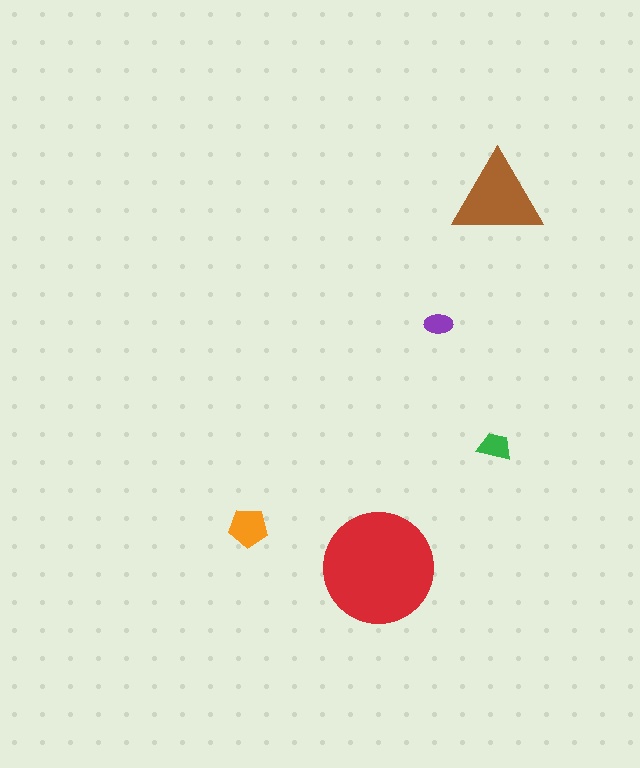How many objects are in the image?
There are 5 objects in the image.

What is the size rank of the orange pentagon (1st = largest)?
3rd.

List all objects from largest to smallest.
The red circle, the brown triangle, the orange pentagon, the green trapezoid, the purple ellipse.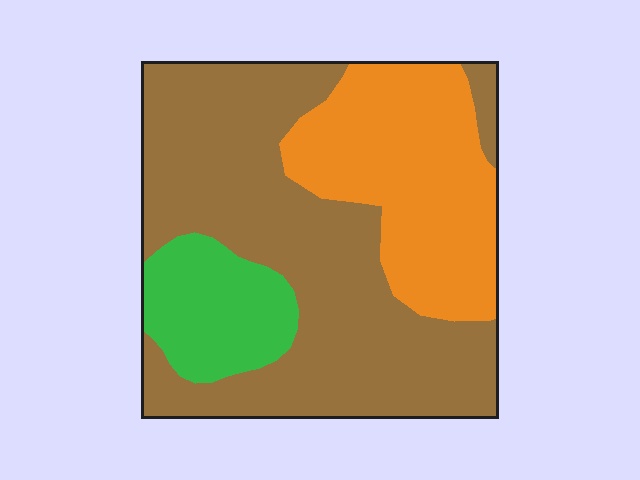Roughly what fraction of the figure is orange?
Orange covers about 30% of the figure.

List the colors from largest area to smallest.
From largest to smallest: brown, orange, green.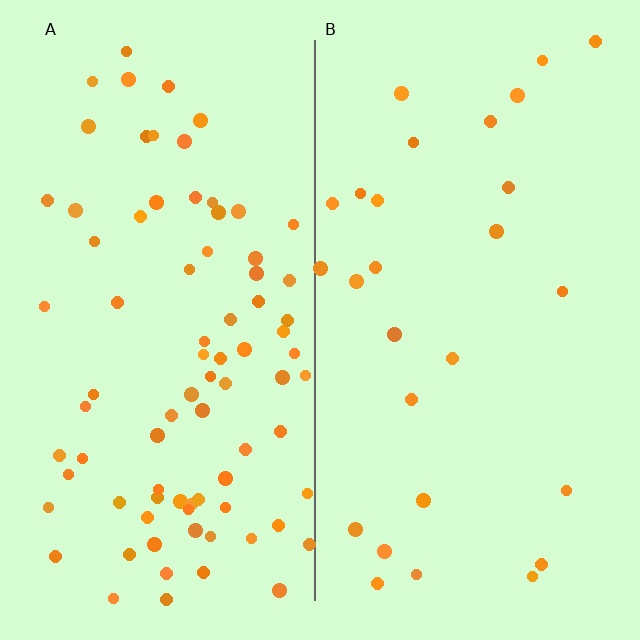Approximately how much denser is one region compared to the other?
Approximately 3.0× — region A over region B.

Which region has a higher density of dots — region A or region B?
A (the left).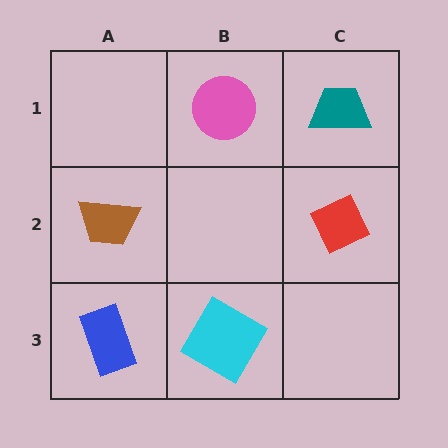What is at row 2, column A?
A brown trapezoid.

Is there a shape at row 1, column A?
No, that cell is empty.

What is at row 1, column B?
A pink circle.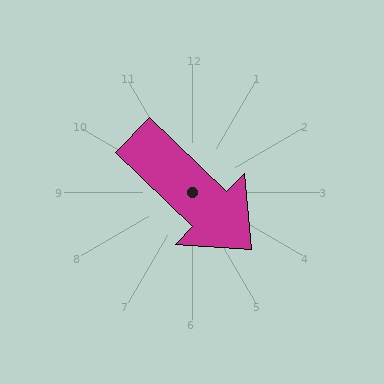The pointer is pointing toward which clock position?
Roughly 4 o'clock.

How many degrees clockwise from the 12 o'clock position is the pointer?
Approximately 134 degrees.